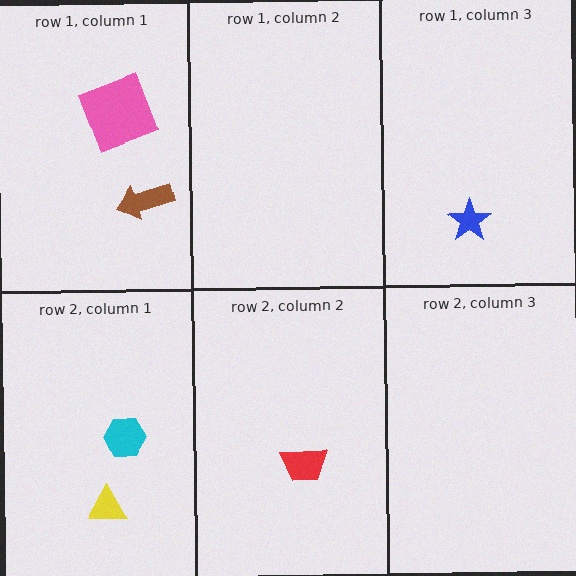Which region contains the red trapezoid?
The row 2, column 2 region.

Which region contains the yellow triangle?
The row 2, column 1 region.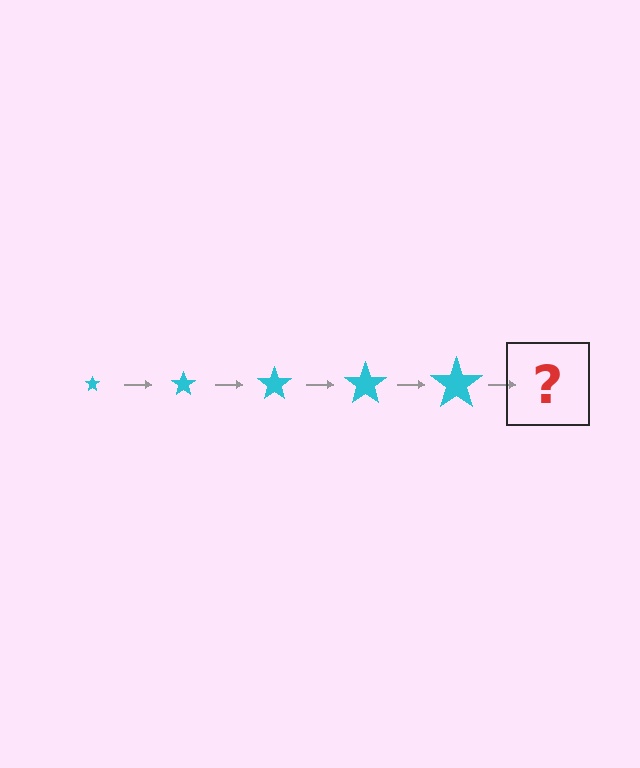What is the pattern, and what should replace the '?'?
The pattern is that the star gets progressively larger each step. The '?' should be a cyan star, larger than the previous one.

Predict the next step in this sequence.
The next step is a cyan star, larger than the previous one.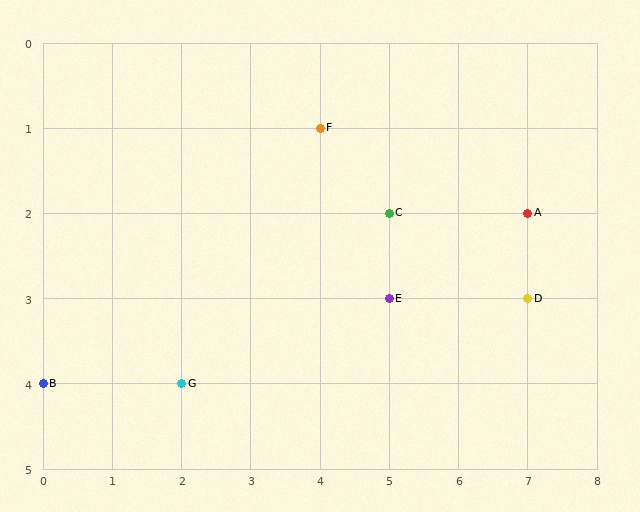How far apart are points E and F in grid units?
Points E and F are 1 column and 2 rows apart (about 2.2 grid units diagonally).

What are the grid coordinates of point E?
Point E is at grid coordinates (5, 3).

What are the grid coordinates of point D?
Point D is at grid coordinates (7, 3).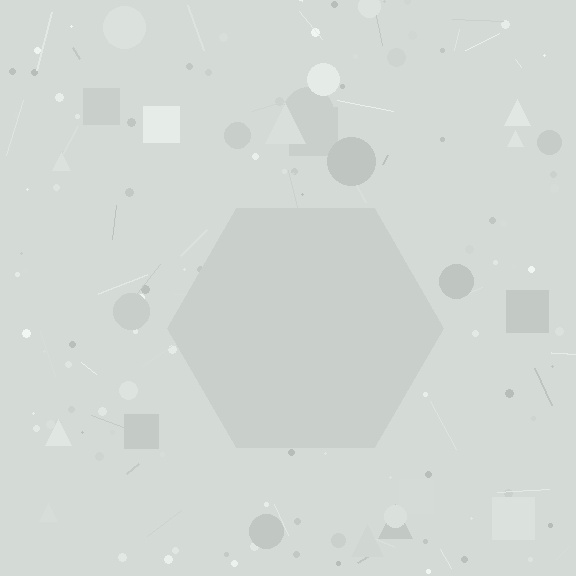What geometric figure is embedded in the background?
A hexagon is embedded in the background.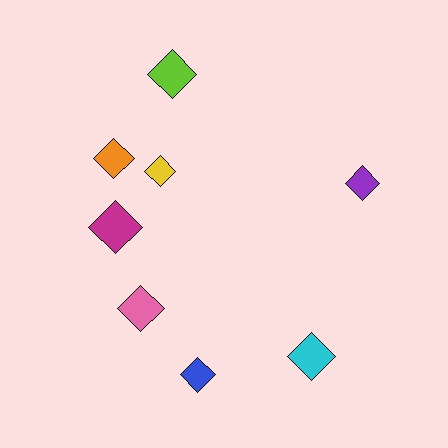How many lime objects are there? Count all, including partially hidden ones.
There is 1 lime object.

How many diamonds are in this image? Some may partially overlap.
There are 8 diamonds.